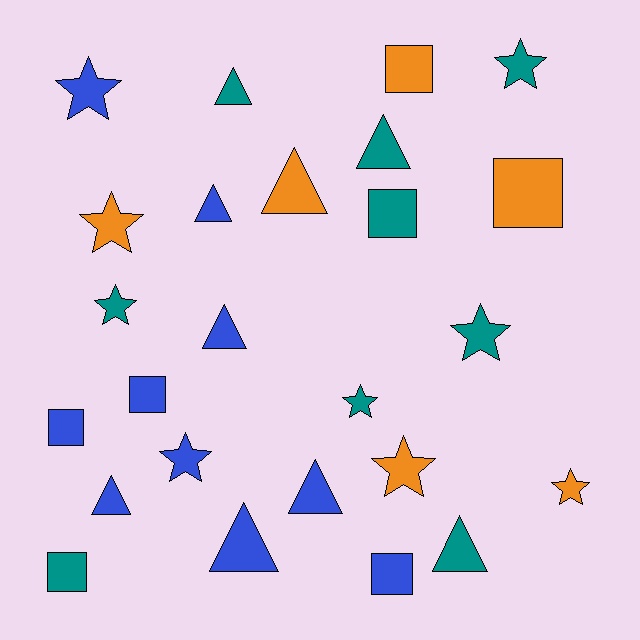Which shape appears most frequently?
Triangle, with 9 objects.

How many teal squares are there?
There are 2 teal squares.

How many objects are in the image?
There are 25 objects.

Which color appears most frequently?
Blue, with 10 objects.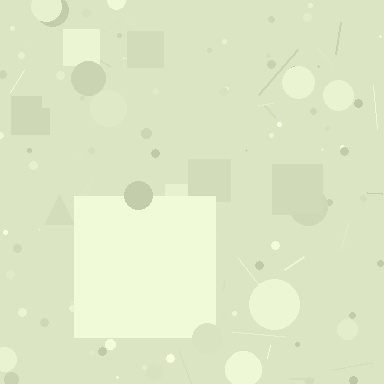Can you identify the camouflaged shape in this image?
The camouflaged shape is a square.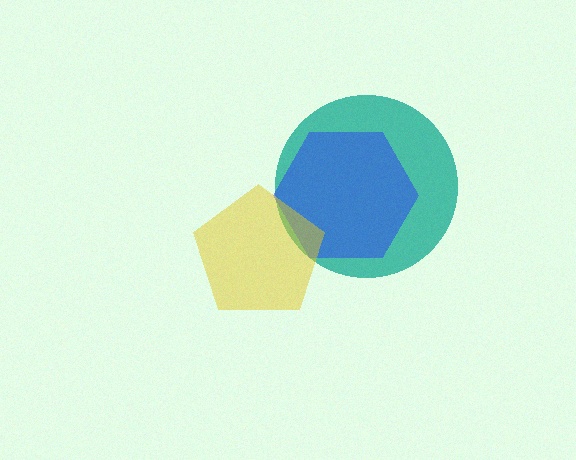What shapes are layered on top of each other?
The layered shapes are: a teal circle, a blue hexagon, a yellow pentagon.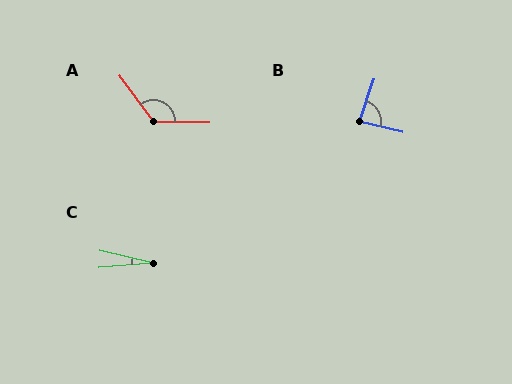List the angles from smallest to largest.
C (17°), B (85°), A (126°).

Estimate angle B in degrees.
Approximately 85 degrees.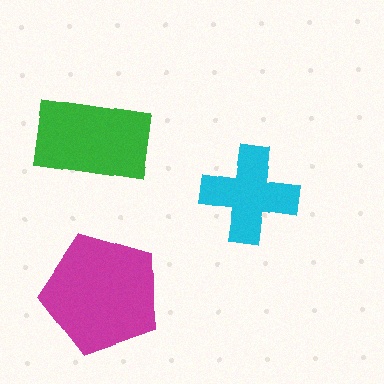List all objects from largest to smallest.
The magenta pentagon, the green rectangle, the cyan cross.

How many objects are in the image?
There are 3 objects in the image.